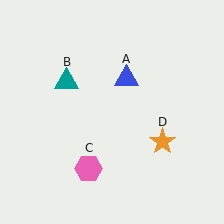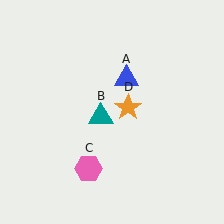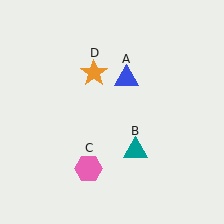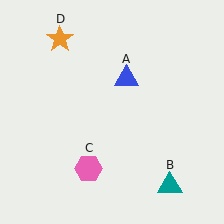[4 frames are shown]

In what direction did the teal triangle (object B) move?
The teal triangle (object B) moved down and to the right.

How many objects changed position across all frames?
2 objects changed position: teal triangle (object B), orange star (object D).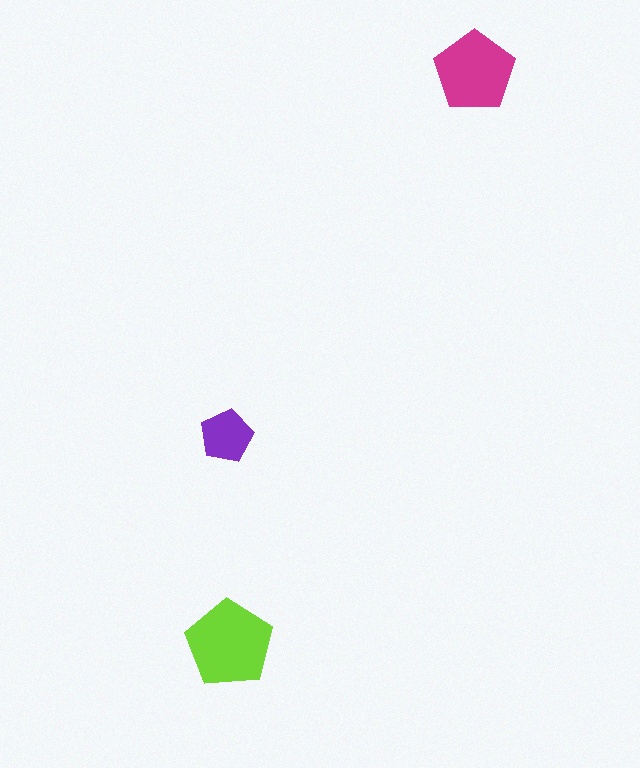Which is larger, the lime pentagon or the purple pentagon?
The lime one.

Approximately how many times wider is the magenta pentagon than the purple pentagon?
About 1.5 times wider.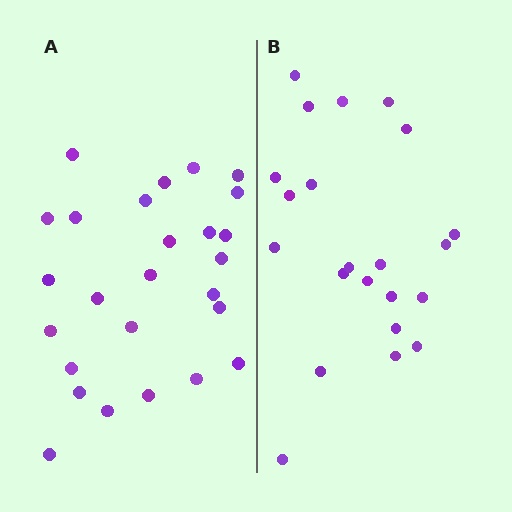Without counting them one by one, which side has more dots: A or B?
Region A (the left region) has more dots.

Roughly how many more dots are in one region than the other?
Region A has about 4 more dots than region B.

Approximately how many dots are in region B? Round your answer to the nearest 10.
About 20 dots. (The exact count is 22, which rounds to 20.)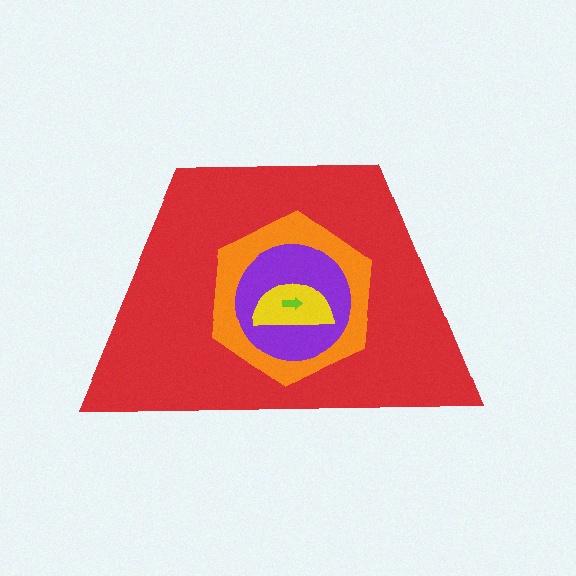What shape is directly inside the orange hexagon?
The purple circle.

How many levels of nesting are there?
5.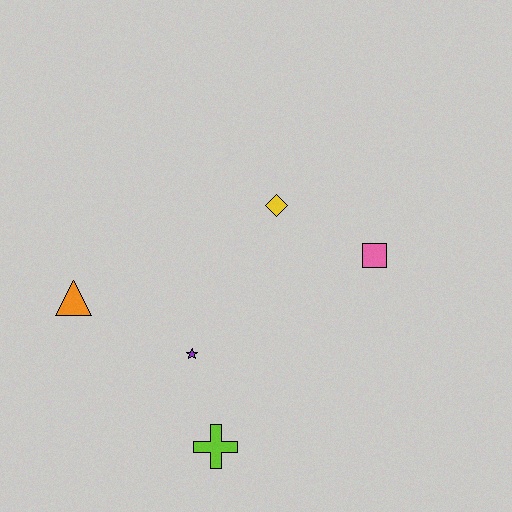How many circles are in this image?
There are no circles.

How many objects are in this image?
There are 5 objects.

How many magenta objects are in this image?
There are no magenta objects.